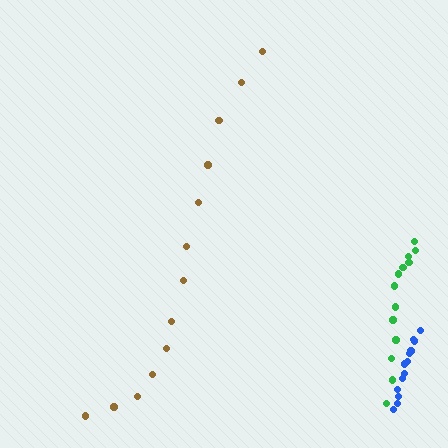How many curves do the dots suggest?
There are 3 distinct paths.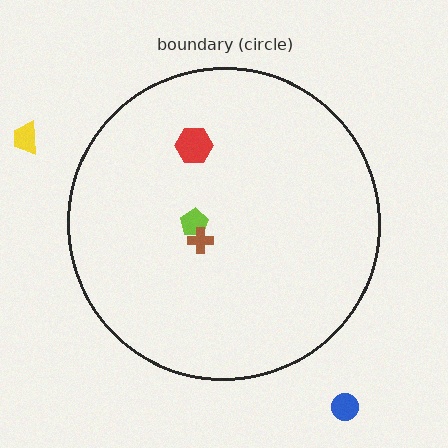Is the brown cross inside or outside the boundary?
Inside.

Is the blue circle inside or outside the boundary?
Outside.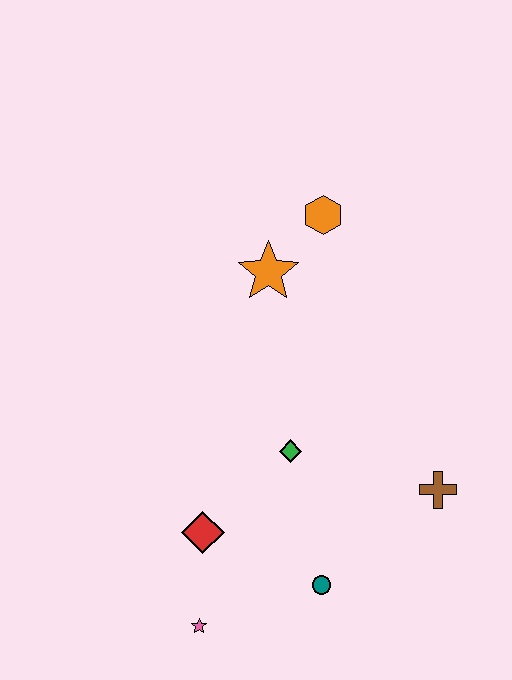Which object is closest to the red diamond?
The pink star is closest to the red diamond.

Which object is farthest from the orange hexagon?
The pink star is farthest from the orange hexagon.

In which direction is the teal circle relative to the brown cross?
The teal circle is to the left of the brown cross.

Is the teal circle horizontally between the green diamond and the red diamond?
No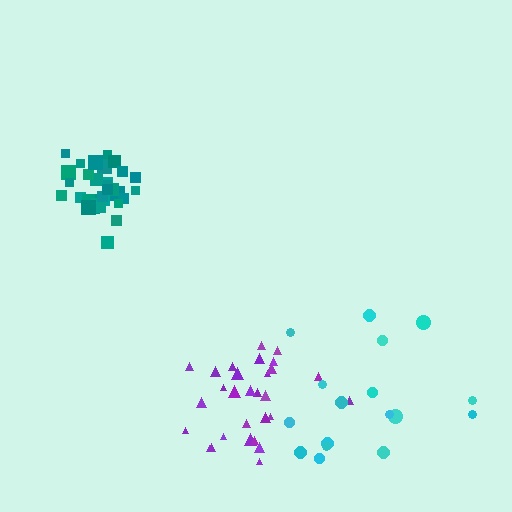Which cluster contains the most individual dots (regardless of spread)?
Teal (32).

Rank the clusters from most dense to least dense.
teal, purple, cyan.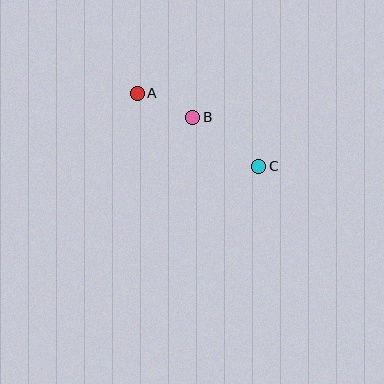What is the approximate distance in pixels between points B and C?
The distance between B and C is approximately 82 pixels.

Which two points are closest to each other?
Points A and B are closest to each other.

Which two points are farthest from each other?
Points A and C are farthest from each other.